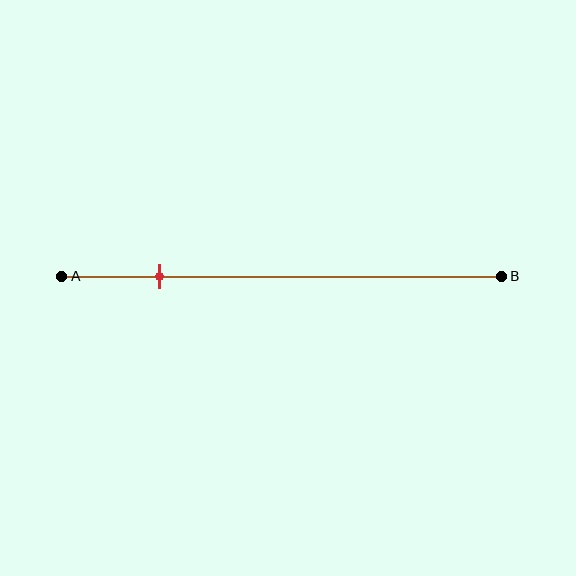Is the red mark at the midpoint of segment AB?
No, the mark is at about 20% from A, not at the 50% midpoint.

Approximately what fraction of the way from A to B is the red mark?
The red mark is approximately 20% of the way from A to B.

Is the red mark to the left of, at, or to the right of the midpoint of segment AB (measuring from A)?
The red mark is to the left of the midpoint of segment AB.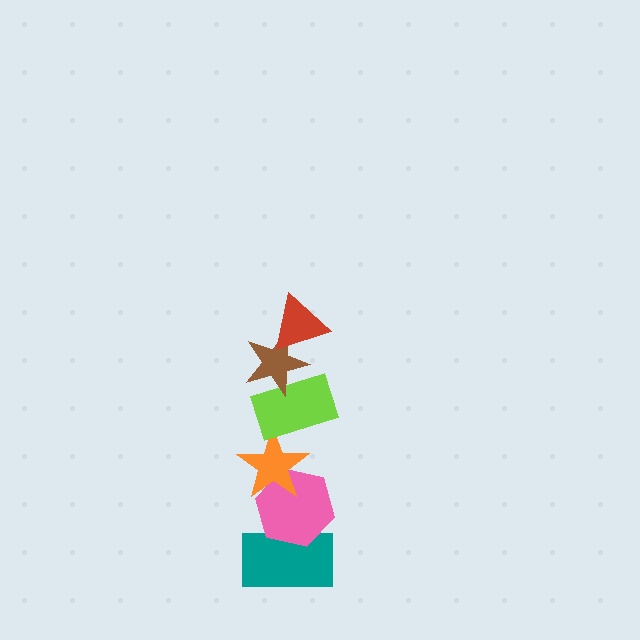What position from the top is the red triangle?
The red triangle is 1st from the top.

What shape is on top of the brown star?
The red triangle is on top of the brown star.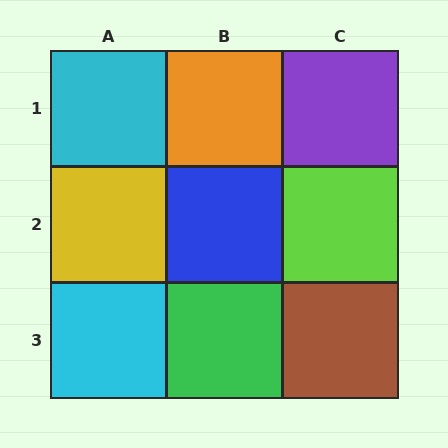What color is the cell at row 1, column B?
Orange.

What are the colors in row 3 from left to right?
Cyan, green, brown.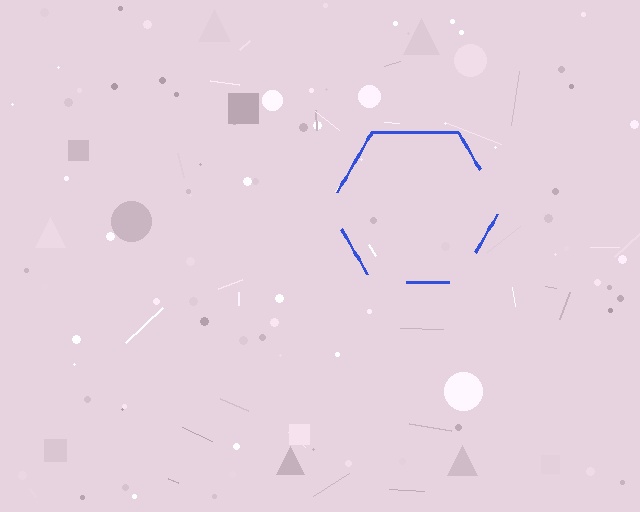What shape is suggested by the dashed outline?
The dashed outline suggests a hexagon.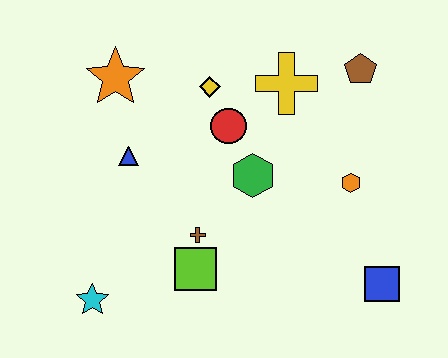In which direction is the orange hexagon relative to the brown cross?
The orange hexagon is to the right of the brown cross.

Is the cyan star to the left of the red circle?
Yes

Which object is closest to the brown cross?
The lime square is closest to the brown cross.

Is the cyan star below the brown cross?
Yes